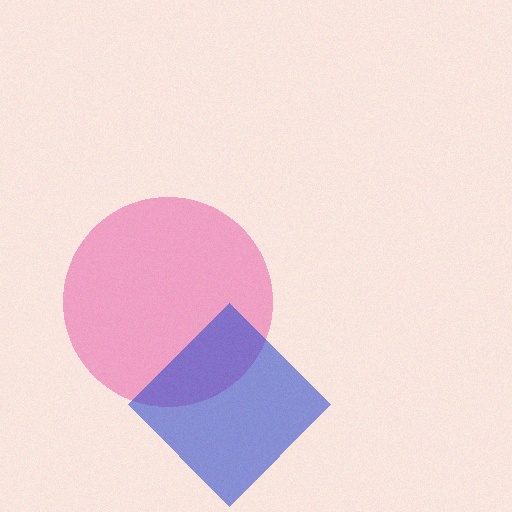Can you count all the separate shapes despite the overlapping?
Yes, there are 2 separate shapes.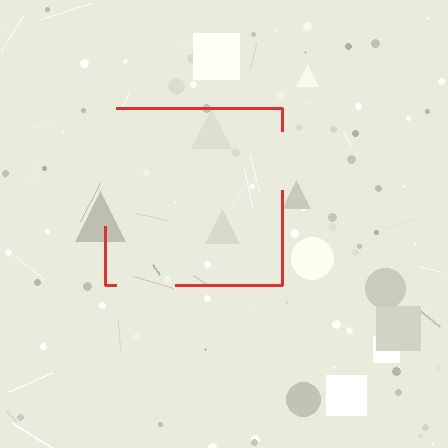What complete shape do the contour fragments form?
The contour fragments form a square.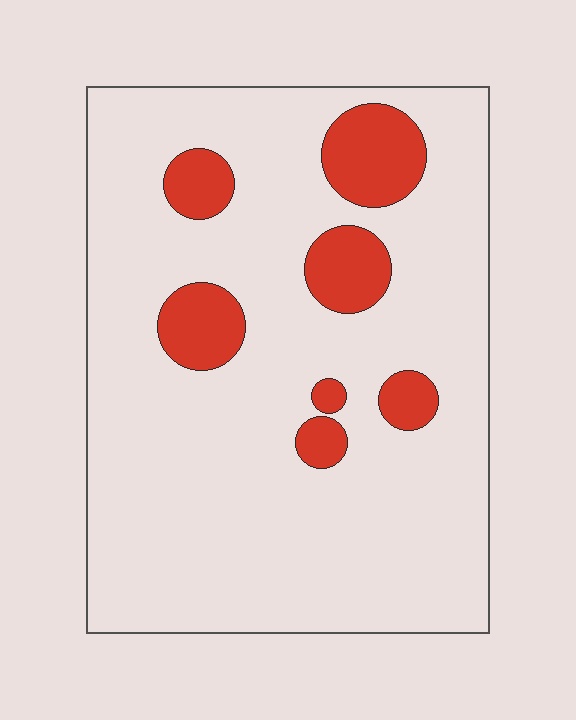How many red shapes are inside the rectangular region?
7.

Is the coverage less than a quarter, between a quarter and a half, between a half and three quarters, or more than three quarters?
Less than a quarter.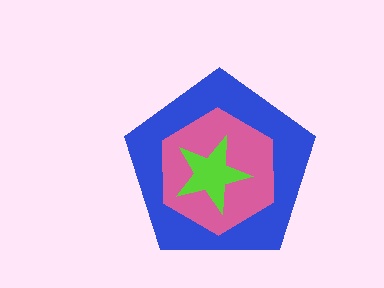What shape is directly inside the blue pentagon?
The pink hexagon.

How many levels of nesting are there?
3.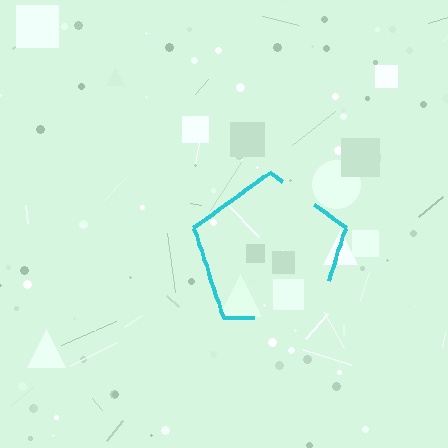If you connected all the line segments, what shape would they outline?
They would outline a pentagon.